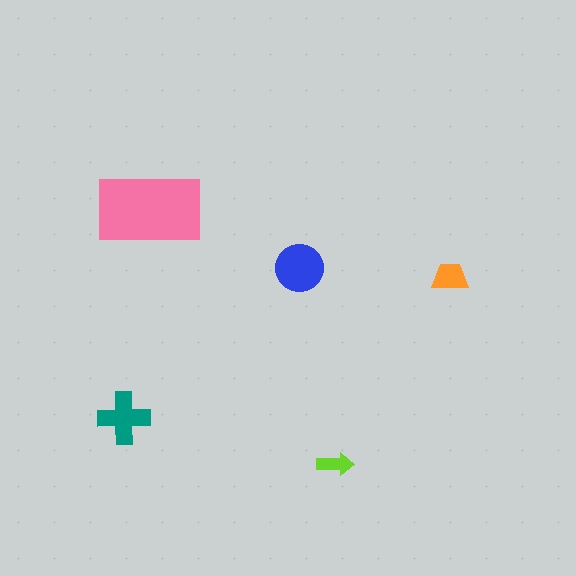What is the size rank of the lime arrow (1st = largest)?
5th.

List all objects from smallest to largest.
The lime arrow, the orange trapezoid, the teal cross, the blue circle, the pink rectangle.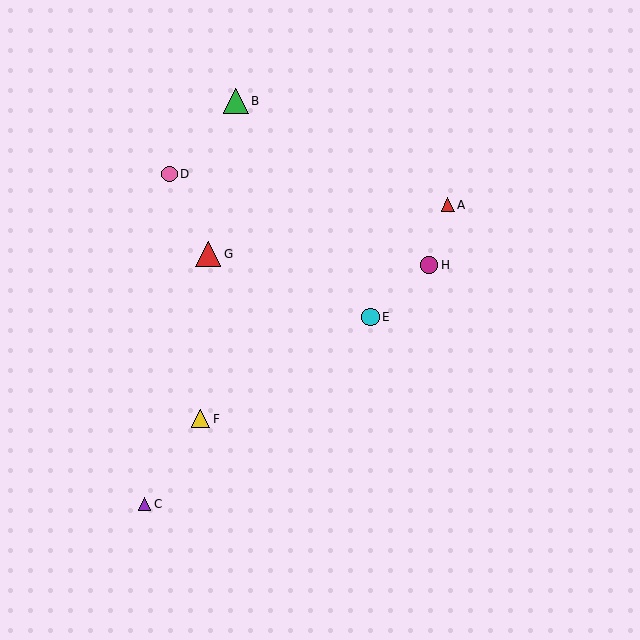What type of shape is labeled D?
Shape D is a pink circle.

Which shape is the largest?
The green triangle (labeled B) is the largest.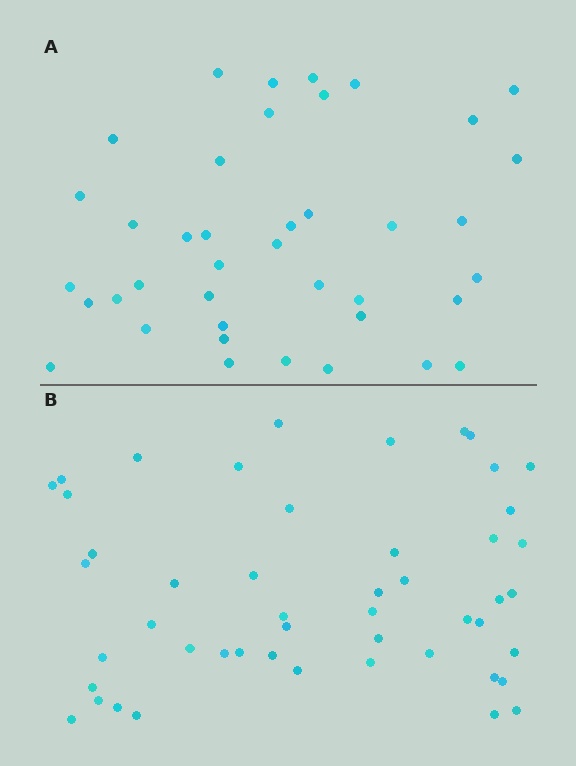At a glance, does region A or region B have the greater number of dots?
Region B (the bottom region) has more dots.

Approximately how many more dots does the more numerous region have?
Region B has roughly 8 or so more dots than region A.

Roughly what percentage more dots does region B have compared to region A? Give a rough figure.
About 20% more.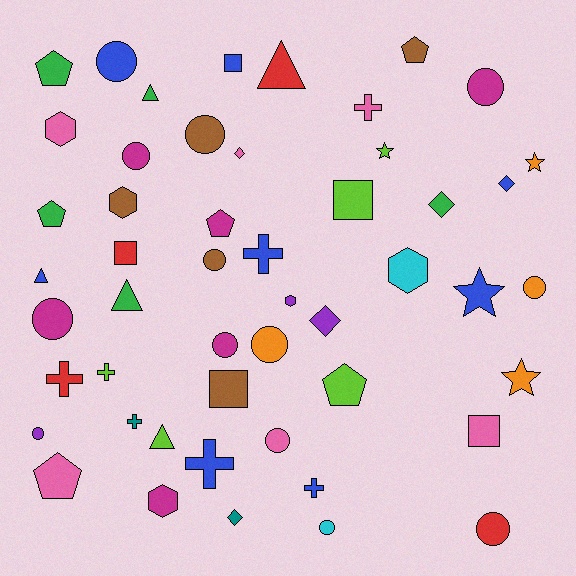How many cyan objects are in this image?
There are 2 cyan objects.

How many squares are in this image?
There are 5 squares.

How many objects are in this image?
There are 50 objects.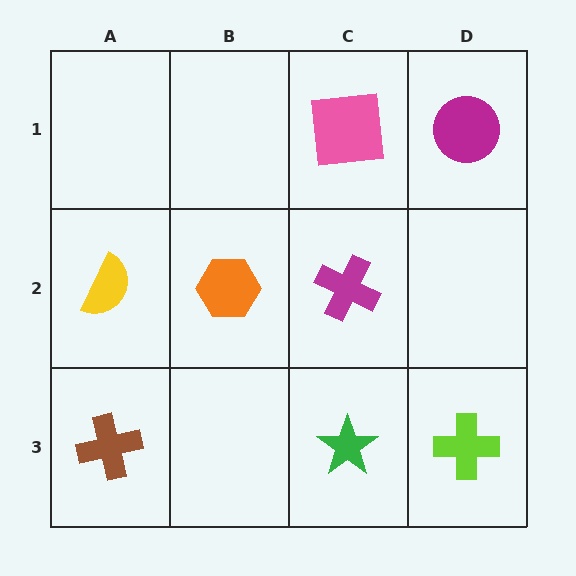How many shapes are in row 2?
3 shapes.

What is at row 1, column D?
A magenta circle.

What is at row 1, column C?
A pink square.